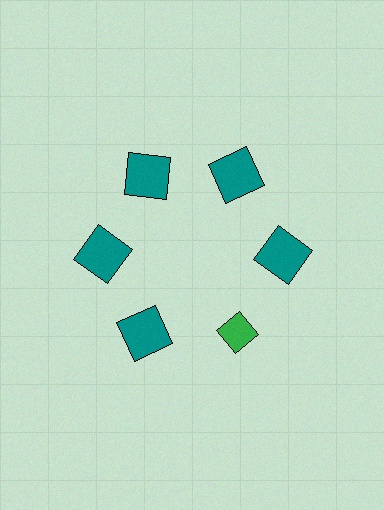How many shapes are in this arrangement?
There are 6 shapes arranged in a ring pattern.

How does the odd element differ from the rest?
It differs in both color (green instead of teal) and shape (diamond instead of square).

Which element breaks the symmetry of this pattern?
The green diamond at roughly the 5 o'clock position breaks the symmetry. All other shapes are teal squares.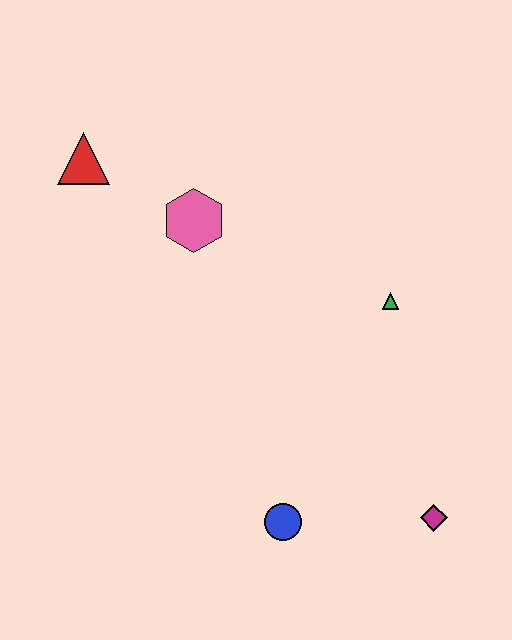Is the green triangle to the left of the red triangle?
No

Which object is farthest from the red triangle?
The magenta diamond is farthest from the red triangle.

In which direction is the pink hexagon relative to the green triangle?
The pink hexagon is to the left of the green triangle.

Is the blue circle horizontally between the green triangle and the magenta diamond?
No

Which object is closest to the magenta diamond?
The blue circle is closest to the magenta diamond.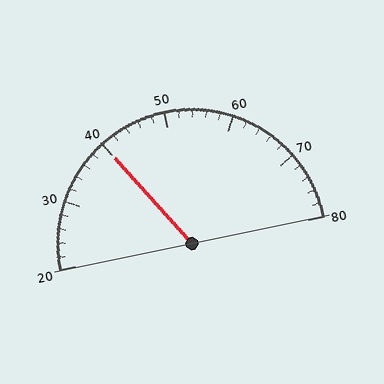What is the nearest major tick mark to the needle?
The nearest major tick mark is 40.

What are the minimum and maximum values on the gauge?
The gauge ranges from 20 to 80.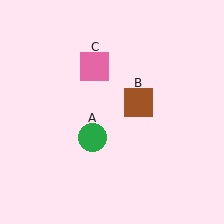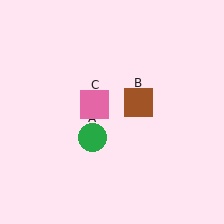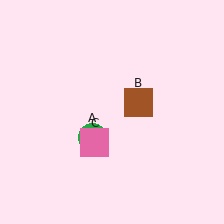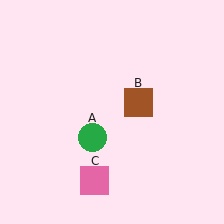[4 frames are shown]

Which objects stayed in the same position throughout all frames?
Green circle (object A) and brown square (object B) remained stationary.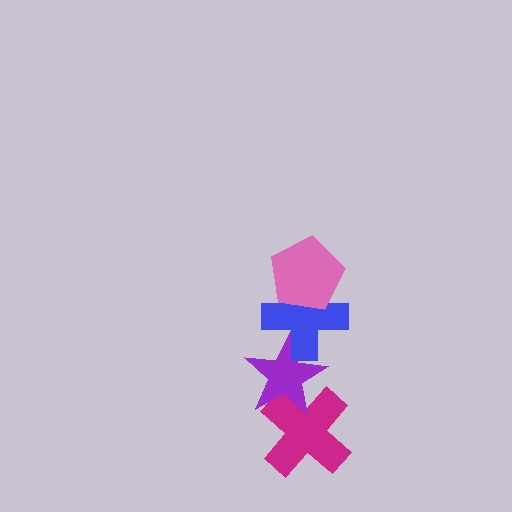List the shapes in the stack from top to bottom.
From top to bottom: the pink pentagon, the blue cross, the purple star, the magenta cross.